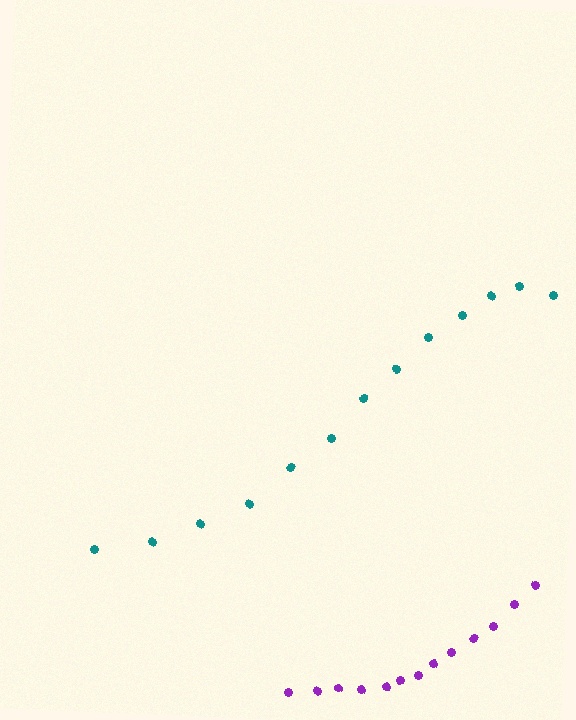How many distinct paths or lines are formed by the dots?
There are 2 distinct paths.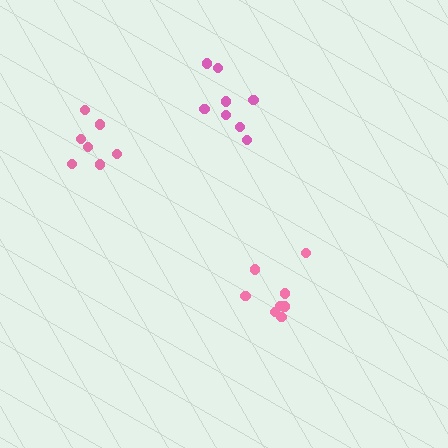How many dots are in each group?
Group 1: 8 dots, Group 2: 8 dots, Group 3: 7 dots (23 total).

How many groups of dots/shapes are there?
There are 3 groups.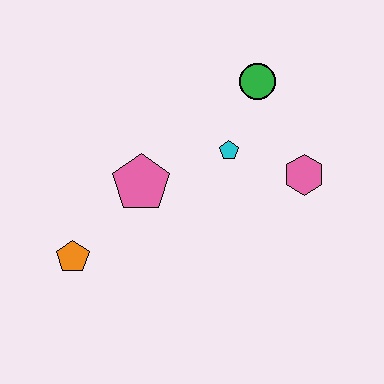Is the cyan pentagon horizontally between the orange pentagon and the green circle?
Yes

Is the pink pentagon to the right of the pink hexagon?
No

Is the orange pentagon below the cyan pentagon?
Yes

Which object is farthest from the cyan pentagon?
The orange pentagon is farthest from the cyan pentagon.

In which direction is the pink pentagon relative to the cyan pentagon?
The pink pentagon is to the left of the cyan pentagon.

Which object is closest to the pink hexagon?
The cyan pentagon is closest to the pink hexagon.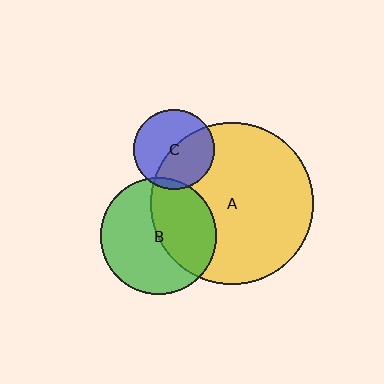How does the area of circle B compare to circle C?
Approximately 2.1 times.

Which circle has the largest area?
Circle A (yellow).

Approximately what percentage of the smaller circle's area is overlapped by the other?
Approximately 45%.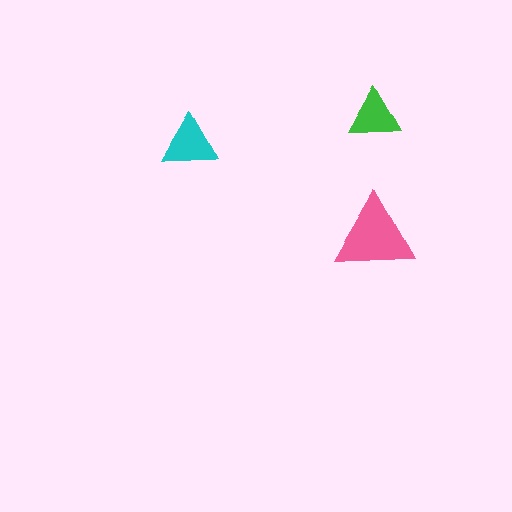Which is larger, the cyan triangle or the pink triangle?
The pink one.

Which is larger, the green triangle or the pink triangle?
The pink one.